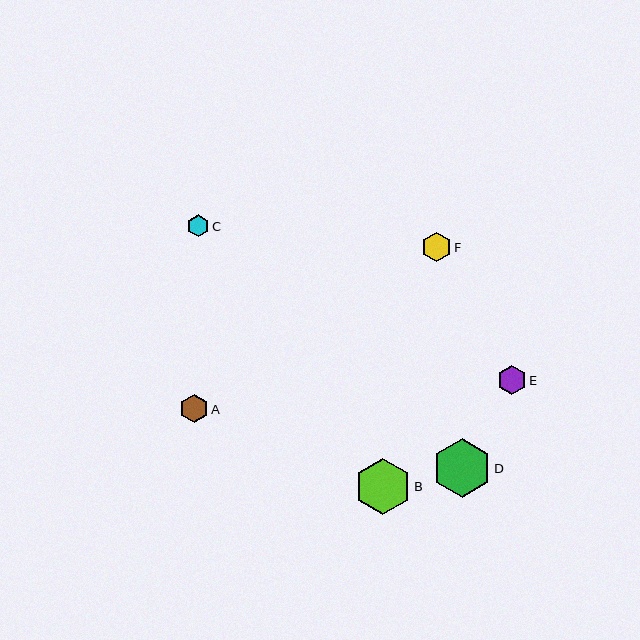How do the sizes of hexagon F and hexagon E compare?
Hexagon F and hexagon E are approximately the same size.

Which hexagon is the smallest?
Hexagon C is the smallest with a size of approximately 22 pixels.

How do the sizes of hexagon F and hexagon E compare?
Hexagon F and hexagon E are approximately the same size.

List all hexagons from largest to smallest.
From largest to smallest: D, B, F, E, A, C.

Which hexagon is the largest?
Hexagon D is the largest with a size of approximately 59 pixels.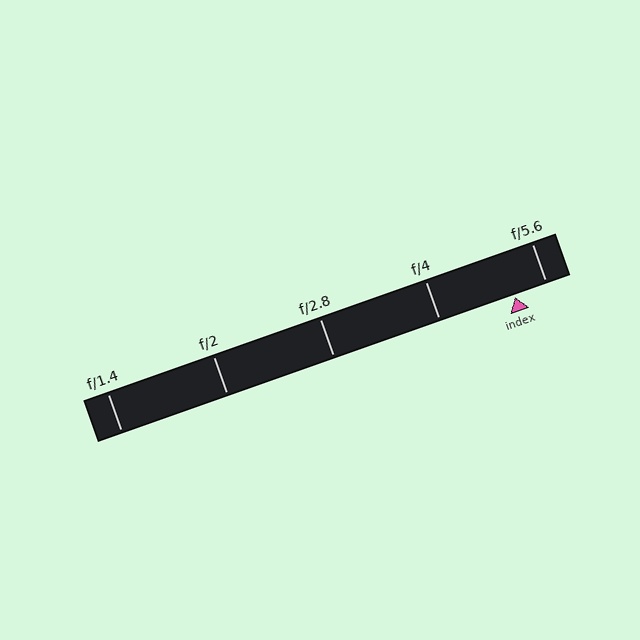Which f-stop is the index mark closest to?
The index mark is closest to f/5.6.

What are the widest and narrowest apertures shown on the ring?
The widest aperture shown is f/1.4 and the narrowest is f/5.6.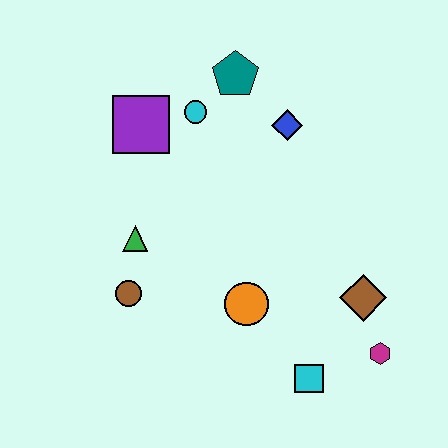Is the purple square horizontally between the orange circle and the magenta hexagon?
No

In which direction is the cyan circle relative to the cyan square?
The cyan circle is above the cyan square.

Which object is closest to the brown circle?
The green triangle is closest to the brown circle.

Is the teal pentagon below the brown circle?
No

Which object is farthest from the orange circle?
The teal pentagon is farthest from the orange circle.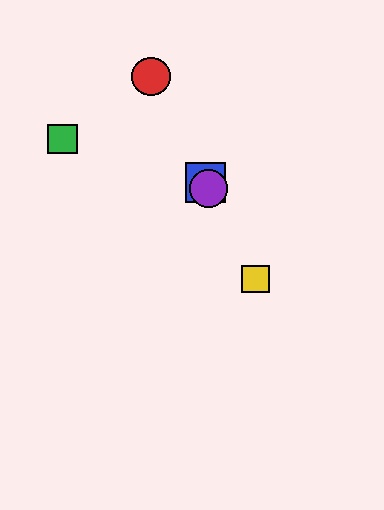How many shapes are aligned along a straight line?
4 shapes (the red circle, the blue square, the yellow square, the purple circle) are aligned along a straight line.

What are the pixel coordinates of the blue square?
The blue square is at (206, 182).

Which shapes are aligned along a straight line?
The red circle, the blue square, the yellow square, the purple circle are aligned along a straight line.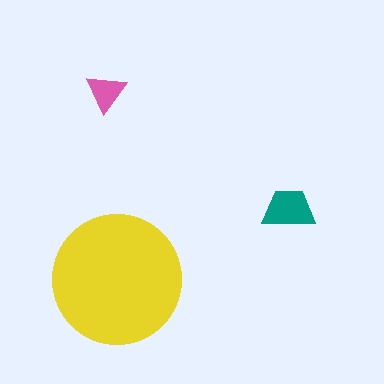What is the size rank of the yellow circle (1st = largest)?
1st.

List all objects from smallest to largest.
The pink triangle, the teal trapezoid, the yellow circle.